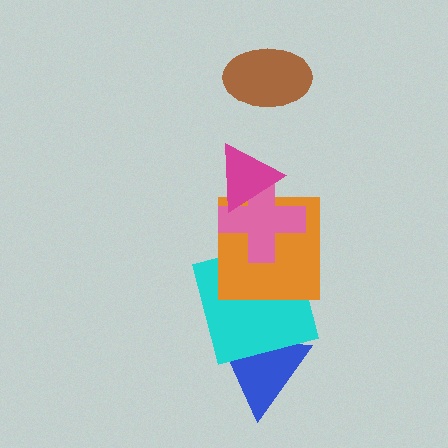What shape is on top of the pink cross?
The magenta triangle is on top of the pink cross.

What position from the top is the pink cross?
The pink cross is 3rd from the top.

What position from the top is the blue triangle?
The blue triangle is 6th from the top.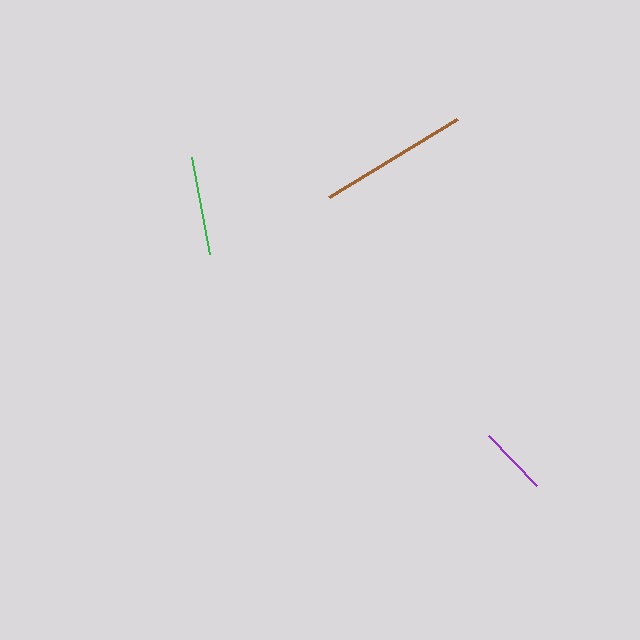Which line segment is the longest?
The brown line is the longest at approximately 150 pixels.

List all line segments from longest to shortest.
From longest to shortest: brown, green, purple.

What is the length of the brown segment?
The brown segment is approximately 150 pixels long.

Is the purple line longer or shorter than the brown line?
The brown line is longer than the purple line.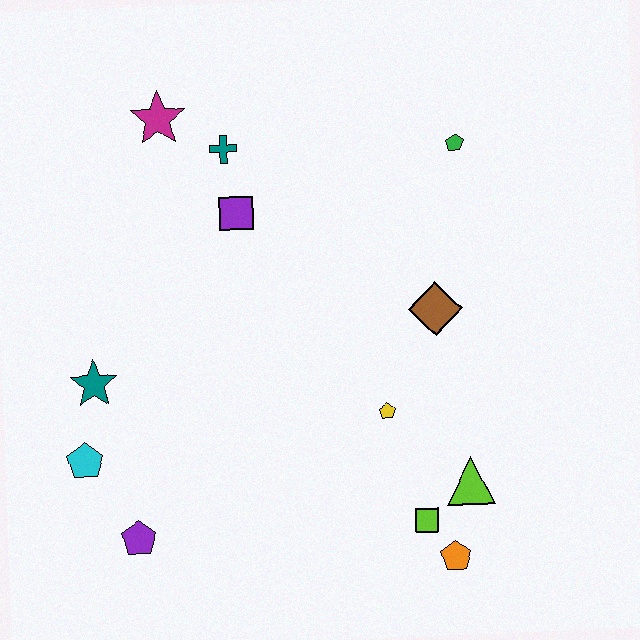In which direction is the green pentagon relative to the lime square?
The green pentagon is above the lime square.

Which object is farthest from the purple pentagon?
The green pentagon is farthest from the purple pentagon.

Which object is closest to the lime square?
The orange pentagon is closest to the lime square.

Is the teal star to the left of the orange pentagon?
Yes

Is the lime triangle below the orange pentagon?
No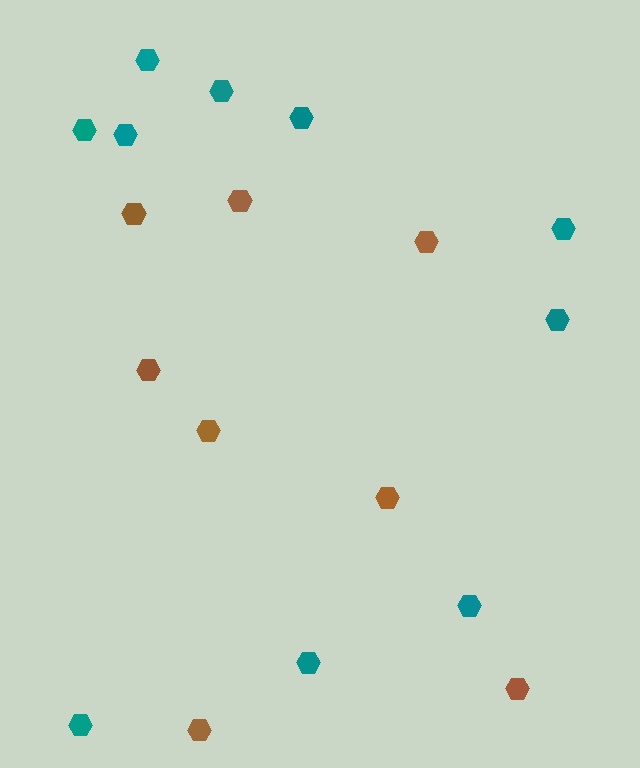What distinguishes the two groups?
There are 2 groups: one group of brown hexagons (8) and one group of teal hexagons (10).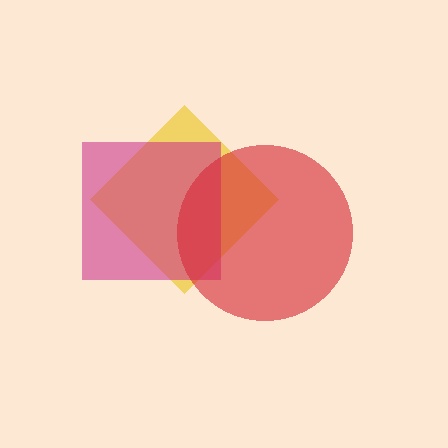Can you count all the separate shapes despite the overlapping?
Yes, there are 3 separate shapes.